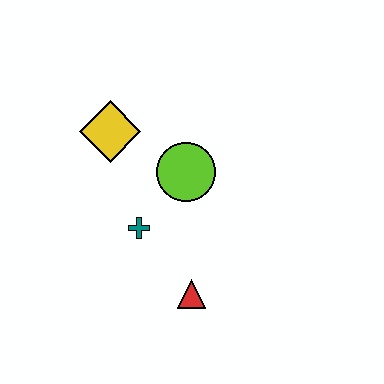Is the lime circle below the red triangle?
No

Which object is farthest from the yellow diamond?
The red triangle is farthest from the yellow diamond.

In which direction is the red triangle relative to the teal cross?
The red triangle is below the teal cross.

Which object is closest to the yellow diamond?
The lime circle is closest to the yellow diamond.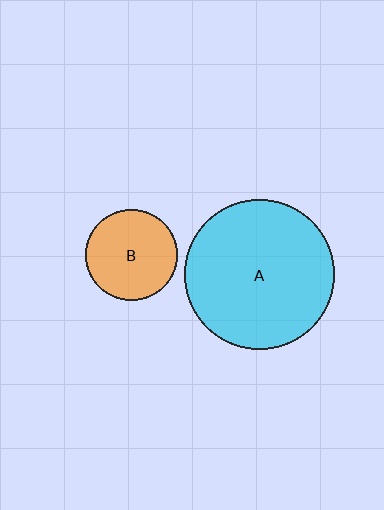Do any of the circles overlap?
No, none of the circles overlap.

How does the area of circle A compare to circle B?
Approximately 2.7 times.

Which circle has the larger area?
Circle A (cyan).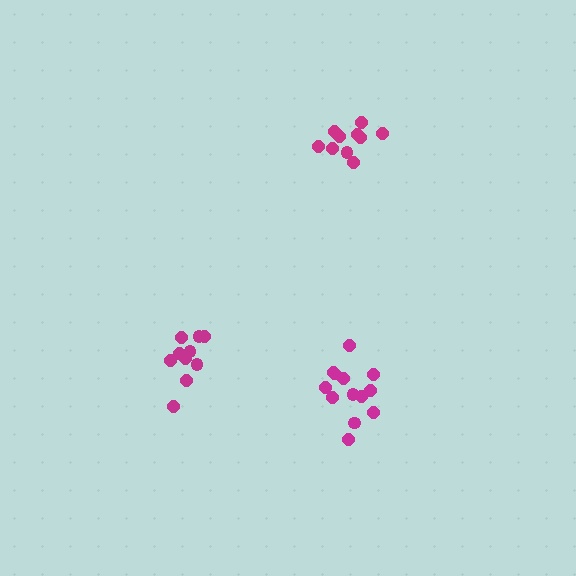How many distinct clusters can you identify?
There are 3 distinct clusters.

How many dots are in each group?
Group 1: 13 dots, Group 2: 10 dots, Group 3: 10 dots (33 total).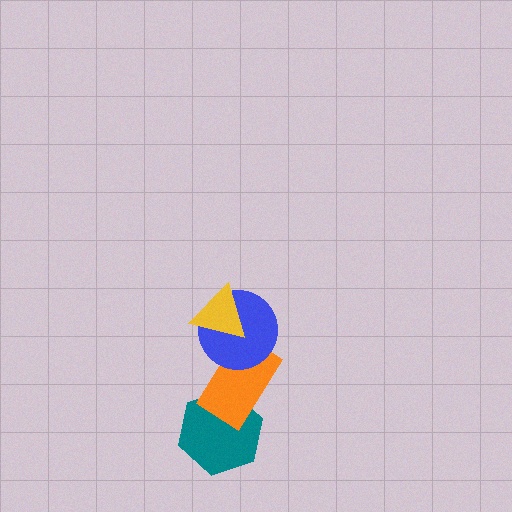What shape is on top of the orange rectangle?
The blue circle is on top of the orange rectangle.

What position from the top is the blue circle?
The blue circle is 2nd from the top.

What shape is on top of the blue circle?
The yellow triangle is on top of the blue circle.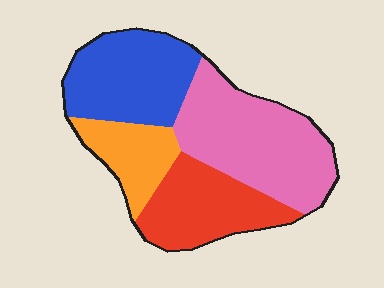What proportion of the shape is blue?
Blue covers 27% of the shape.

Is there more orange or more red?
Red.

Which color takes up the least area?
Orange, at roughly 15%.